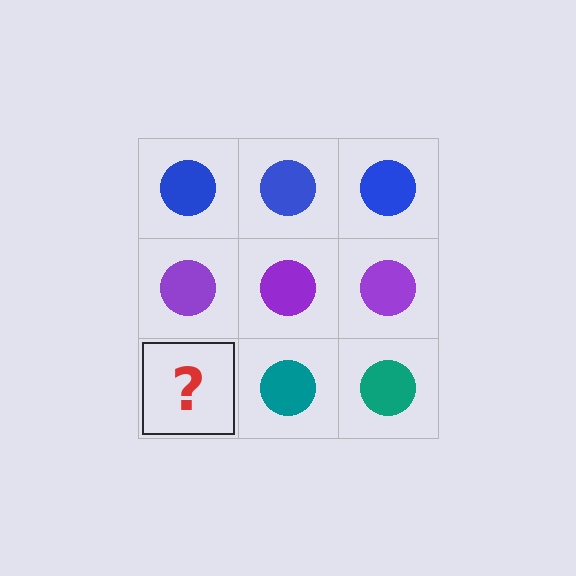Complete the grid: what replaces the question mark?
The question mark should be replaced with a teal circle.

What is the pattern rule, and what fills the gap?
The rule is that each row has a consistent color. The gap should be filled with a teal circle.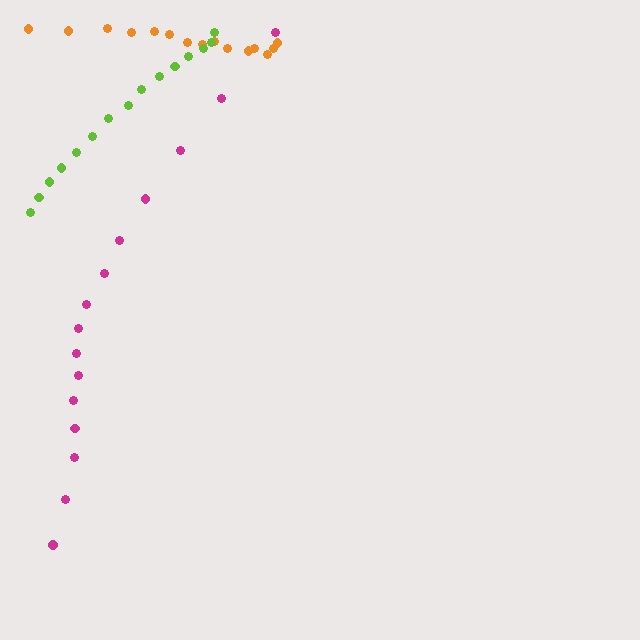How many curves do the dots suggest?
There are 3 distinct paths.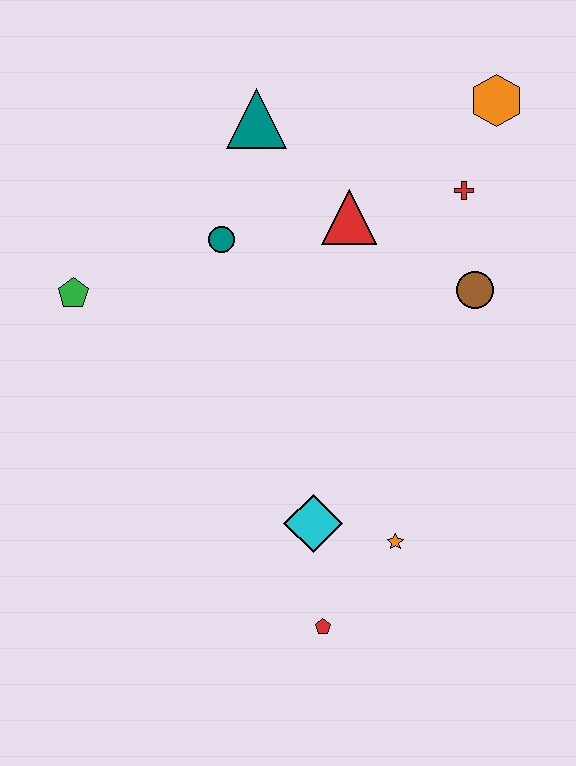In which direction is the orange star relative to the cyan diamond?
The orange star is to the right of the cyan diamond.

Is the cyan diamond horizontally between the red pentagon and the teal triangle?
Yes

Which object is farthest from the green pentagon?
The orange hexagon is farthest from the green pentagon.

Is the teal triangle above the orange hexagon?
No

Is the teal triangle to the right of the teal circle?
Yes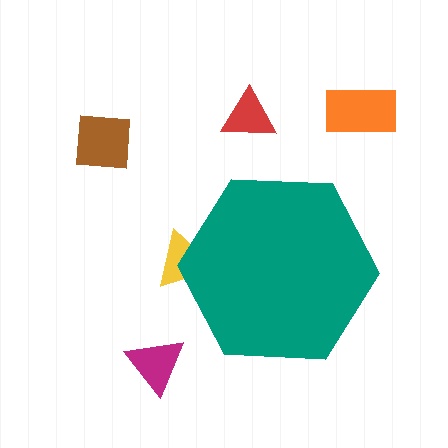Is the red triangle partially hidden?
No, the red triangle is fully visible.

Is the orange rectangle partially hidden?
No, the orange rectangle is fully visible.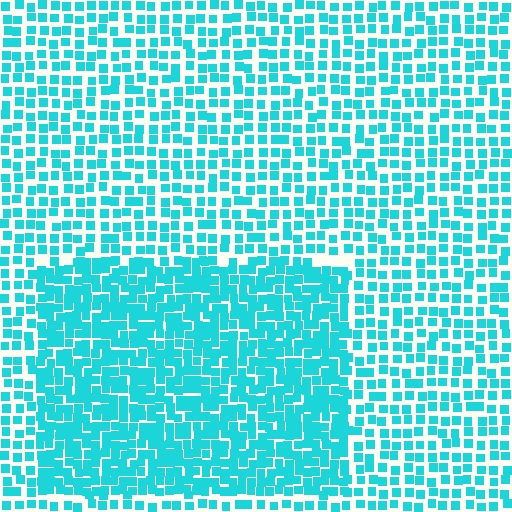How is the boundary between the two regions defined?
The boundary is defined by a change in element density (approximately 1.8x ratio). All elements are the same color, size, and shape.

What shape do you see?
I see a rectangle.